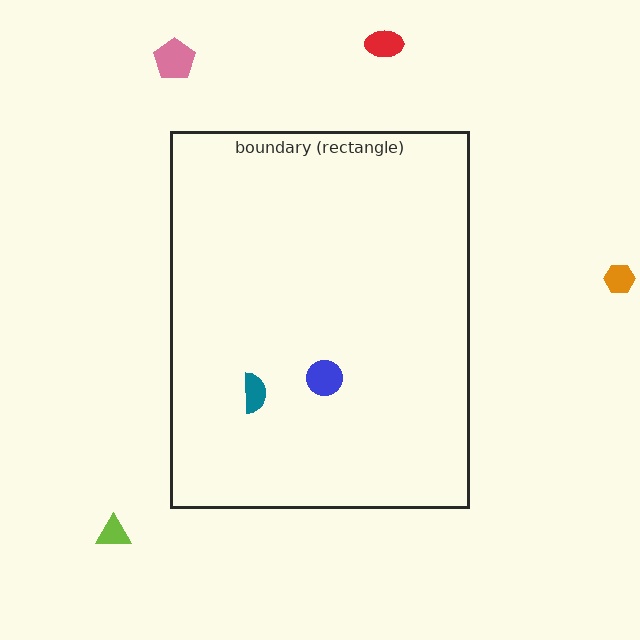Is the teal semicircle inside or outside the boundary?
Inside.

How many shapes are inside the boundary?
2 inside, 4 outside.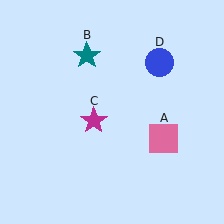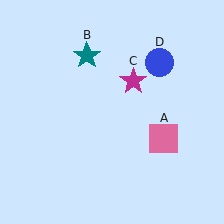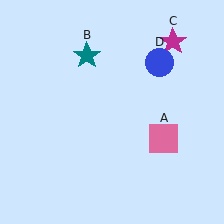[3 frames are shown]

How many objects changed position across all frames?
1 object changed position: magenta star (object C).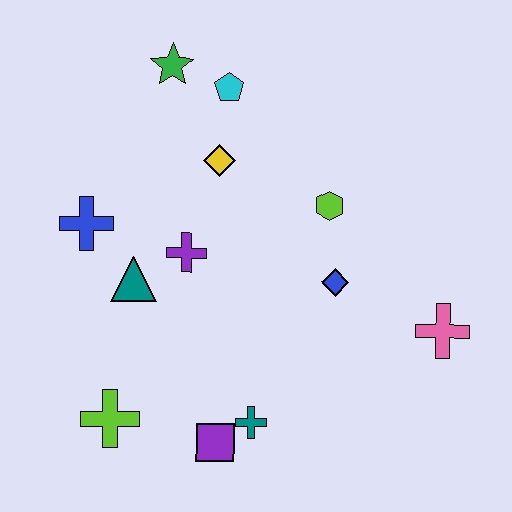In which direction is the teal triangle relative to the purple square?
The teal triangle is above the purple square.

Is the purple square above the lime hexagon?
No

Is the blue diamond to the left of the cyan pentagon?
No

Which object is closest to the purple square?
The teal cross is closest to the purple square.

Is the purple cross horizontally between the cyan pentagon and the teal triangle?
Yes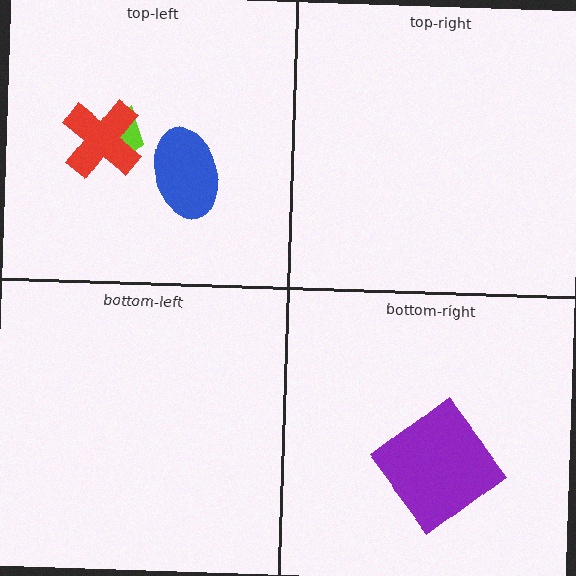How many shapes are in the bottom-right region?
1.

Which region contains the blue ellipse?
The top-left region.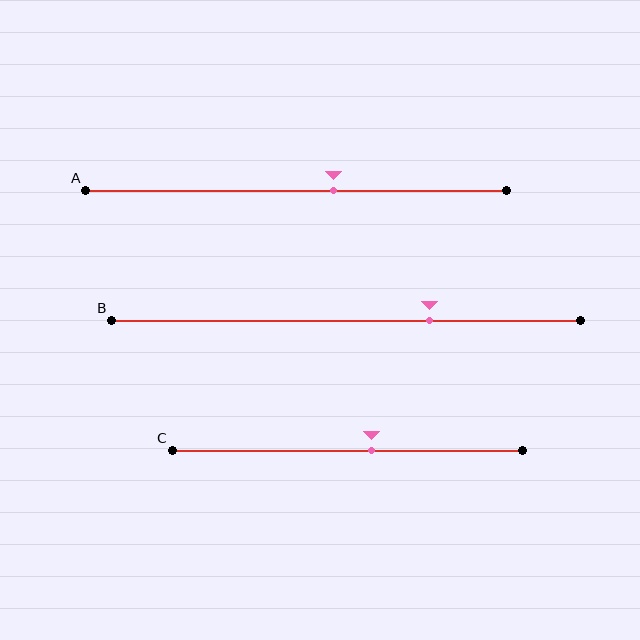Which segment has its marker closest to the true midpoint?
Segment C has its marker closest to the true midpoint.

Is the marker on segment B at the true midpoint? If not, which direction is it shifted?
No, the marker on segment B is shifted to the right by about 18% of the segment length.